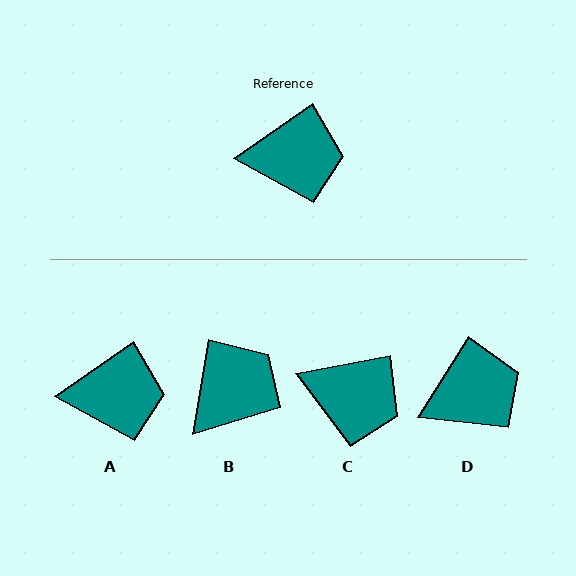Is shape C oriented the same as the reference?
No, it is off by about 24 degrees.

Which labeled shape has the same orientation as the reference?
A.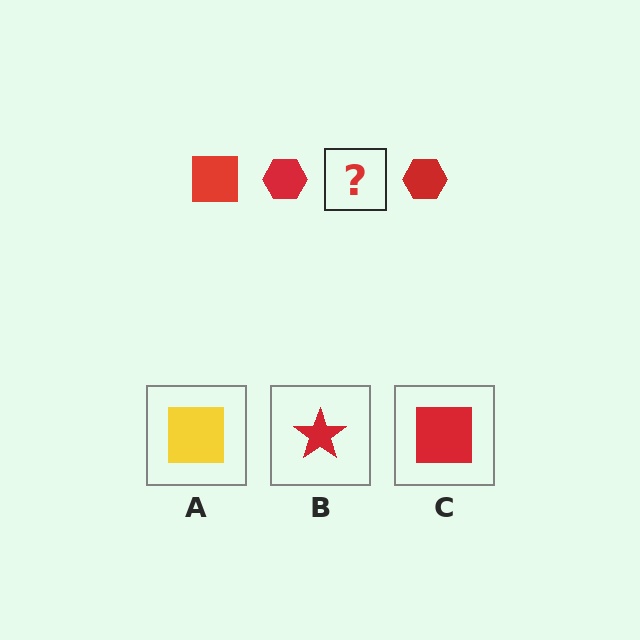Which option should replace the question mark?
Option C.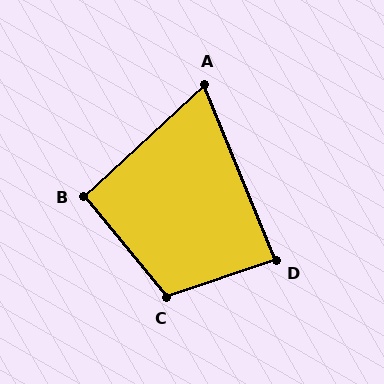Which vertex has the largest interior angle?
C, at approximately 111 degrees.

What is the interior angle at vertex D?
Approximately 86 degrees (approximately right).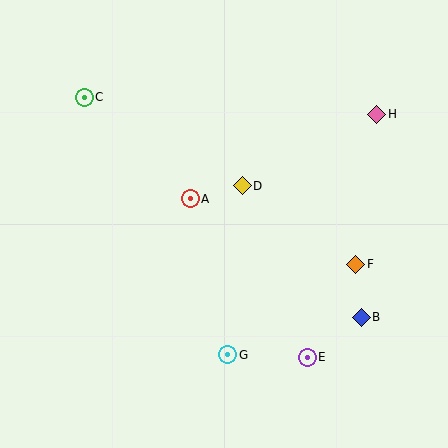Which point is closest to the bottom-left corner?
Point G is closest to the bottom-left corner.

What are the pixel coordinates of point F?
Point F is at (356, 264).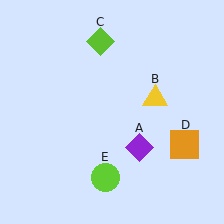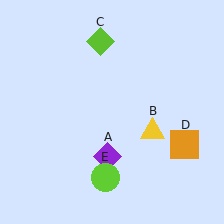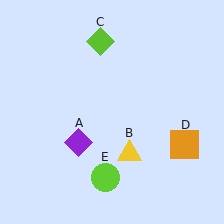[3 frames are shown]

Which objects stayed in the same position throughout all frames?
Lime diamond (object C) and orange square (object D) and lime circle (object E) remained stationary.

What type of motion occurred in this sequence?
The purple diamond (object A), yellow triangle (object B) rotated clockwise around the center of the scene.